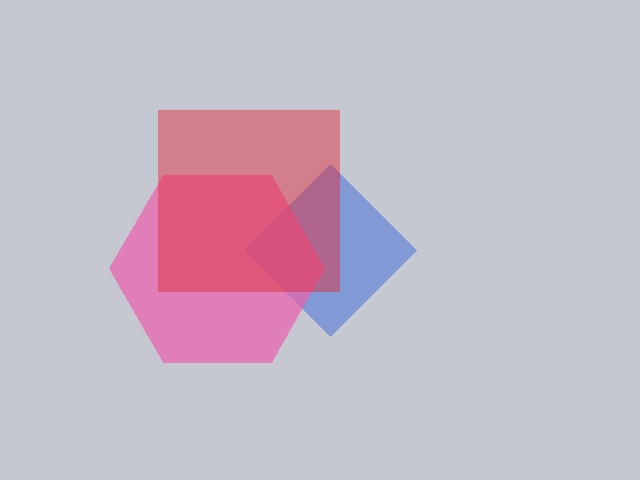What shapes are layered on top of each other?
The layered shapes are: a blue diamond, a pink hexagon, a red square.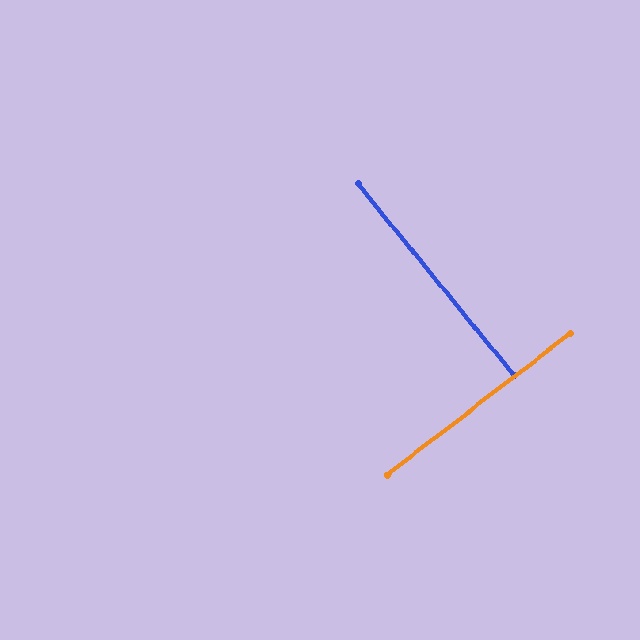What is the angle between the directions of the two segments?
Approximately 89 degrees.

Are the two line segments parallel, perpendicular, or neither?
Perpendicular — they meet at approximately 89°.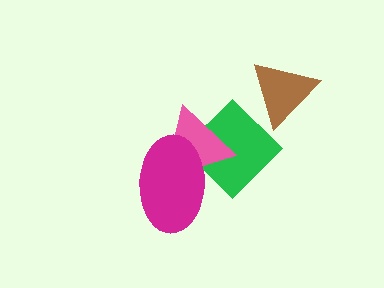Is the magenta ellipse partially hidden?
No, no other shape covers it.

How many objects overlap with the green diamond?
3 objects overlap with the green diamond.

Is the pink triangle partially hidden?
Yes, it is partially covered by another shape.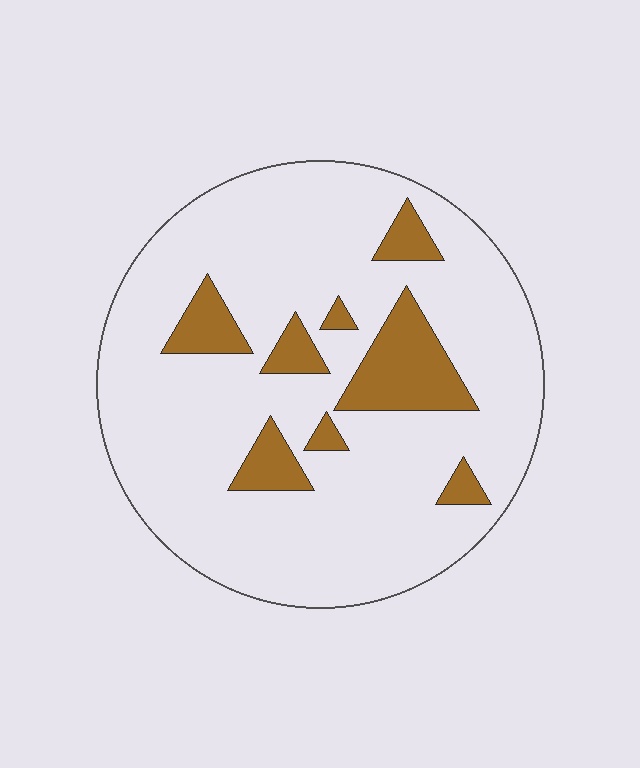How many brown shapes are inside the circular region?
8.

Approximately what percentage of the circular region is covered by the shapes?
Approximately 15%.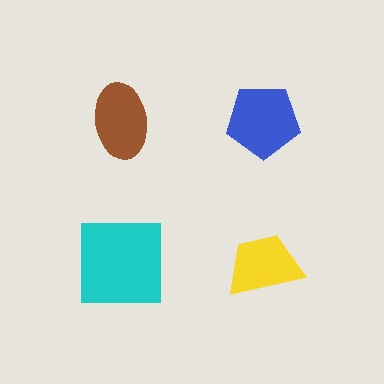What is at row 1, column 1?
A brown ellipse.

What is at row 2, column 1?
A cyan square.